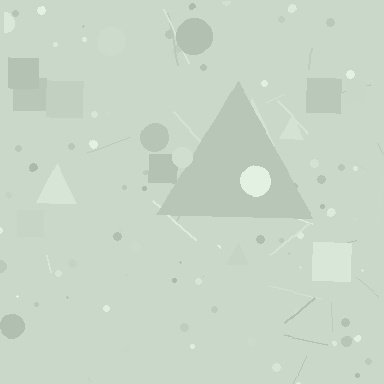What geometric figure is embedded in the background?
A triangle is embedded in the background.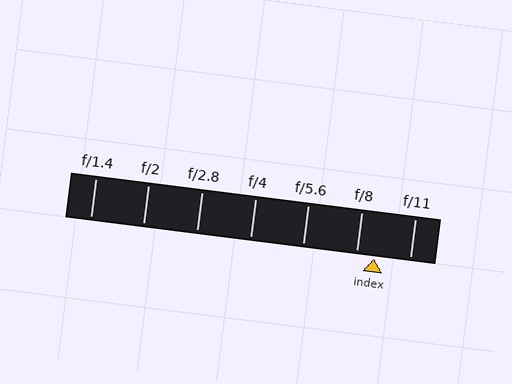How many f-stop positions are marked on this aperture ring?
There are 7 f-stop positions marked.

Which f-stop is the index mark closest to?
The index mark is closest to f/8.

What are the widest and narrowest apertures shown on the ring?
The widest aperture shown is f/1.4 and the narrowest is f/11.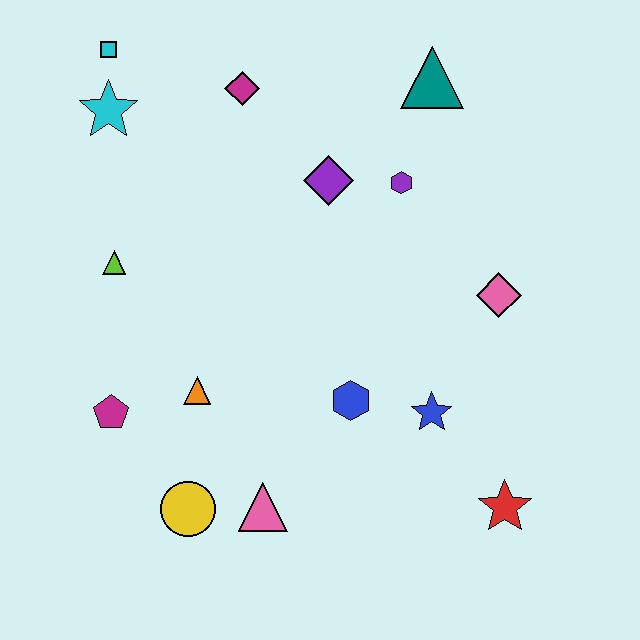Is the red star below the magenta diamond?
Yes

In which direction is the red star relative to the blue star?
The red star is below the blue star.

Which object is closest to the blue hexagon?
The blue star is closest to the blue hexagon.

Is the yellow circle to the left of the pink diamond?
Yes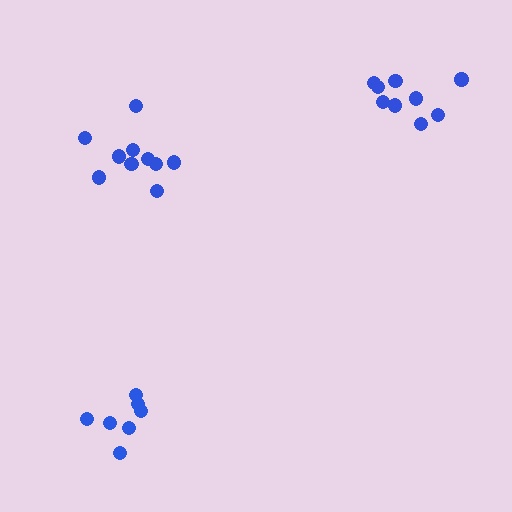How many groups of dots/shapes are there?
There are 3 groups.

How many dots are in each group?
Group 1: 10 dots, Group 2: 7 dots, Group 3: 9 dots (26 total).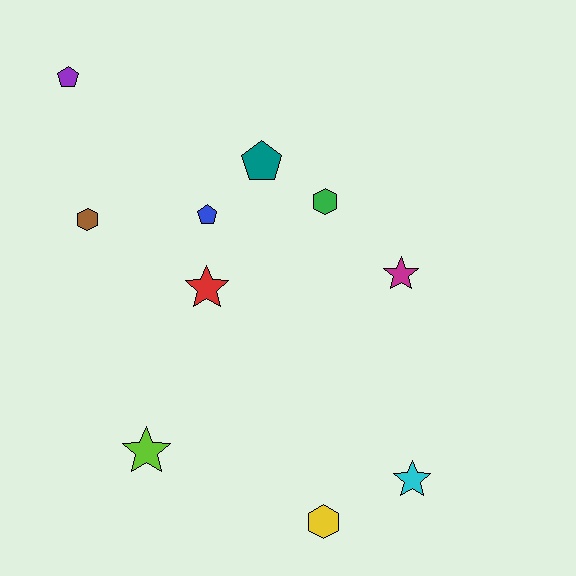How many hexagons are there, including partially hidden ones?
There are 3 hexagons.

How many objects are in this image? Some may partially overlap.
There are 10 objects.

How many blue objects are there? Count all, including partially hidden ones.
There is 1 blue object.